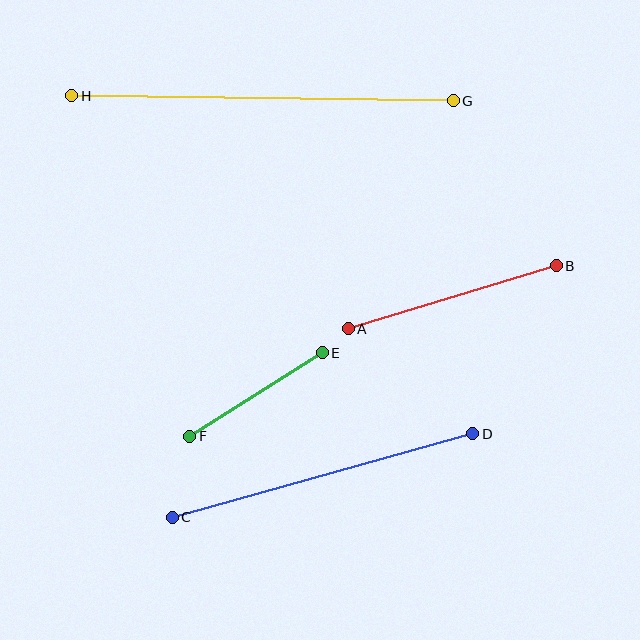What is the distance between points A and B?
The distance is approximately 218 pixels.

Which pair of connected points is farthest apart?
Points G and H are farthest apart.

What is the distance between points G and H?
The distance is approximately 381 pixels.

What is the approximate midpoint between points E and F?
The midpoint is at approximately (256, 395) pixels.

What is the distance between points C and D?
The distance is approximately 312 pixels.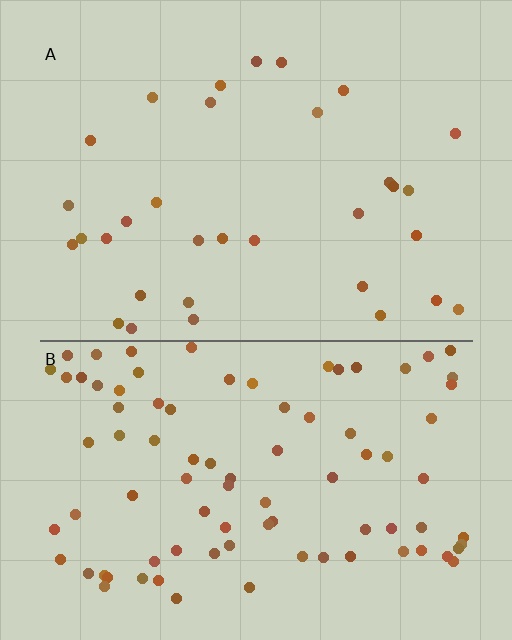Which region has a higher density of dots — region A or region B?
B (the bottom).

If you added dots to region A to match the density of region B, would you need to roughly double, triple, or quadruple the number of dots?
Approximately triple.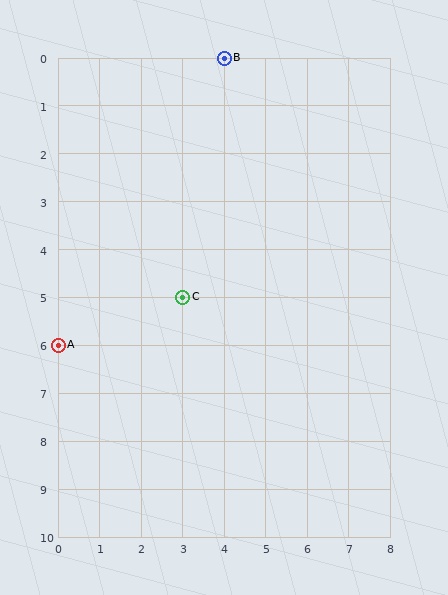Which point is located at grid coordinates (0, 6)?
Point A is at (0, 6).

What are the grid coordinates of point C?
Point C is at grid coordinates (3, 5).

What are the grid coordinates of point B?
Point B is at grid coordinates (4, 0).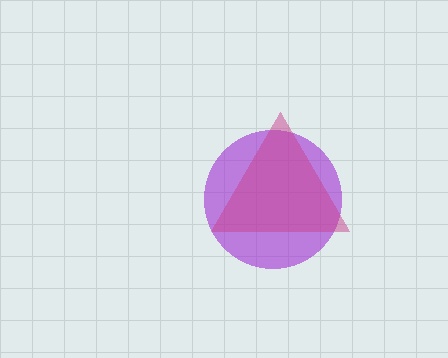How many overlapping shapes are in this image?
There are 2 overlapping shapes in the image.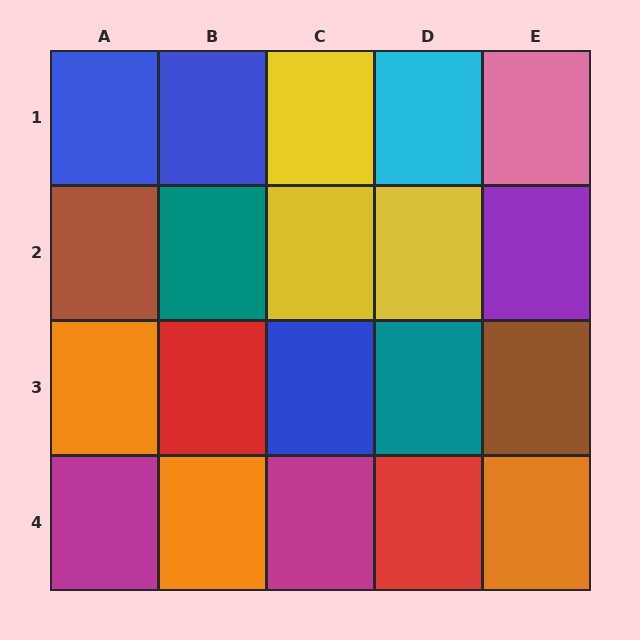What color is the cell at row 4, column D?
Red.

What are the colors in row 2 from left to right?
Brown, teal, yellow, yellow, purple.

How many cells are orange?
3 cells are orange.